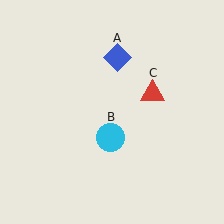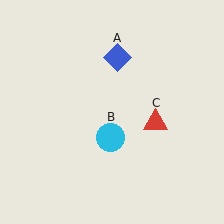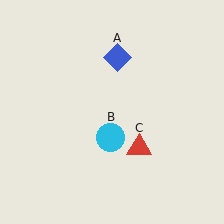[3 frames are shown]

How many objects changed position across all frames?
1 object changed position: red triangle (object C).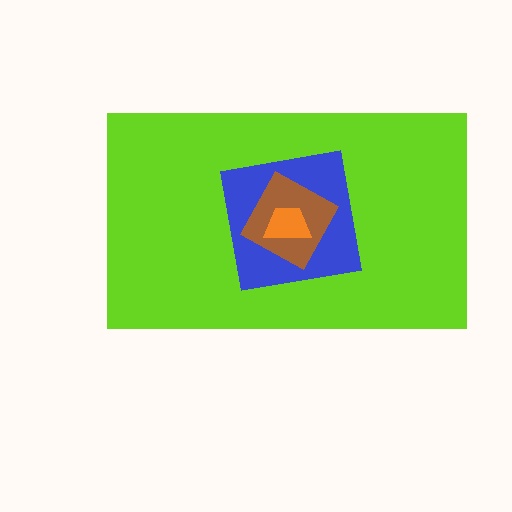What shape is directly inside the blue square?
The brown diamond.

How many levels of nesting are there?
4.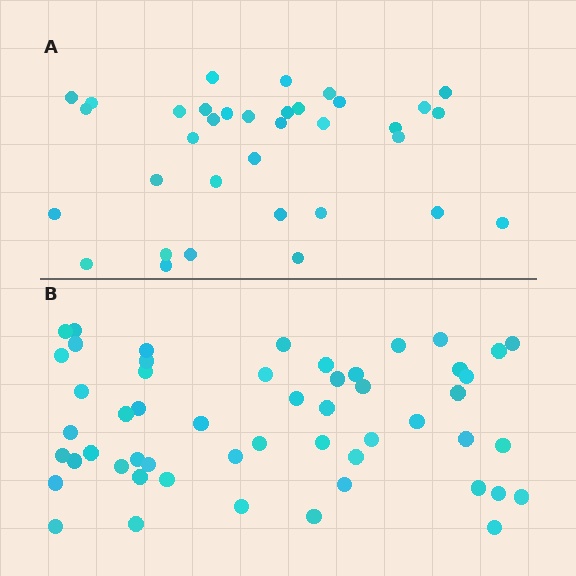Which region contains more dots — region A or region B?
Region B (the bottom region) has more dots.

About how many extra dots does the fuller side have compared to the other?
Region B has approximately 20 more dots than region A.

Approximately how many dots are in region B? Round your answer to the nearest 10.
About 50 dots. (The exact count is 53, which rounds to 50.)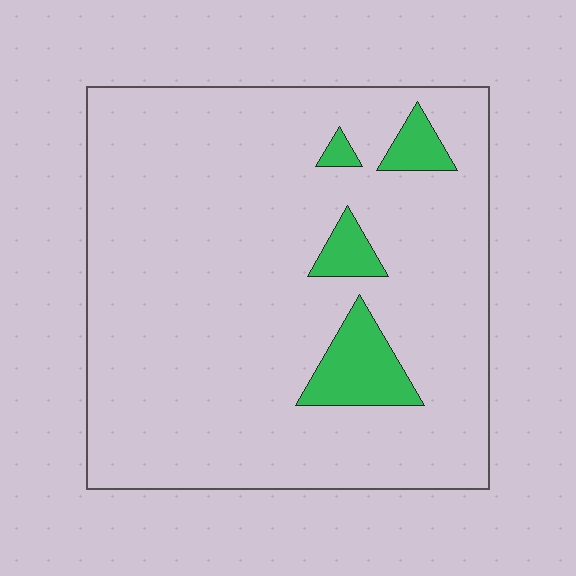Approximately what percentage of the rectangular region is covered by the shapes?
Approximately 10%.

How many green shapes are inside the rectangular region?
4.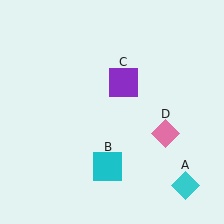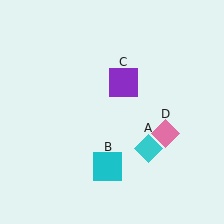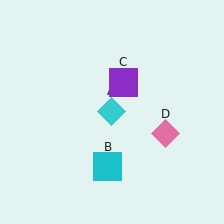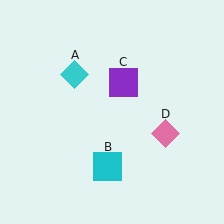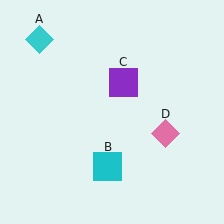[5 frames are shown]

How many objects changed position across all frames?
1 object changed position: cyan diamond (object A).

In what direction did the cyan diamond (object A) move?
The cyan diamond (object A) moved up and to the left.